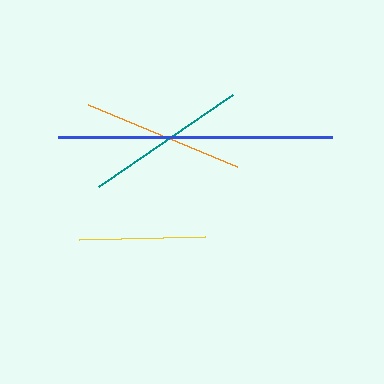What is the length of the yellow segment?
The yellow segment is approximately 126 pixels long.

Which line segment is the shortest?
The yellow line is the shortest at approximately 126 pixels.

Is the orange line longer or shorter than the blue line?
The blue line is longer than the orange line.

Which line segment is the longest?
The blue line is the longest at approximately 274 pixels.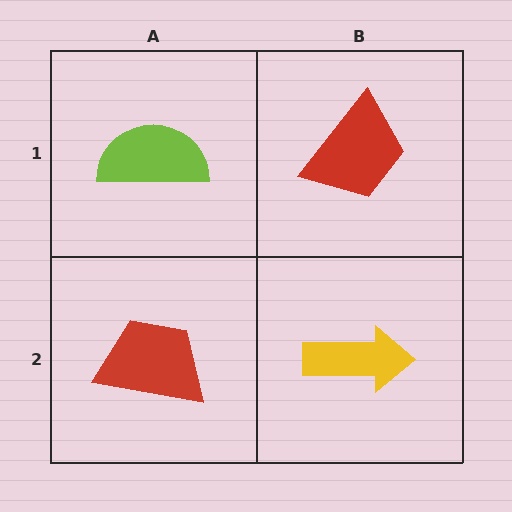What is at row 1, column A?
A lime semicircle.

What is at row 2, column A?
A red trapezoid.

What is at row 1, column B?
A red trapezoid.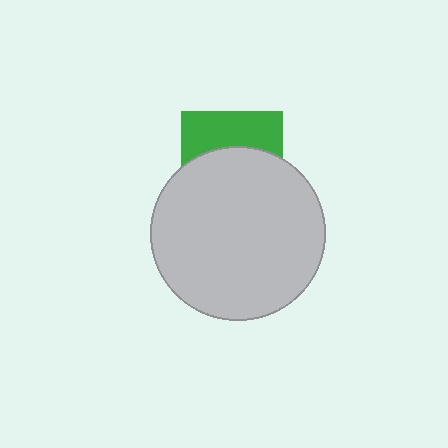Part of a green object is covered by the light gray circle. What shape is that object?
It is a square.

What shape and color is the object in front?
The object in front is a light gray circle.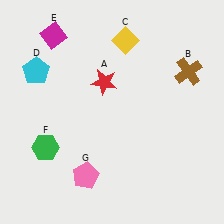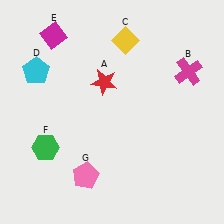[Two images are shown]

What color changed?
The cross (B) changed from brown in Image 1 to magenta in Image 2.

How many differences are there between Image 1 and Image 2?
There is 1 difference between the two images.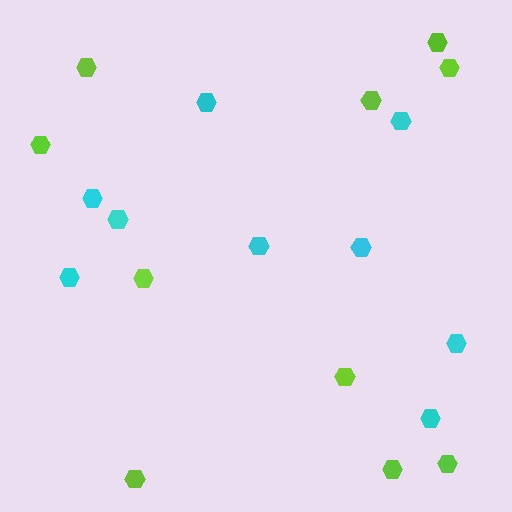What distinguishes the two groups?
There are 2 groups: one group of cyan hexagons (9) and one group of lime hexagons (10).